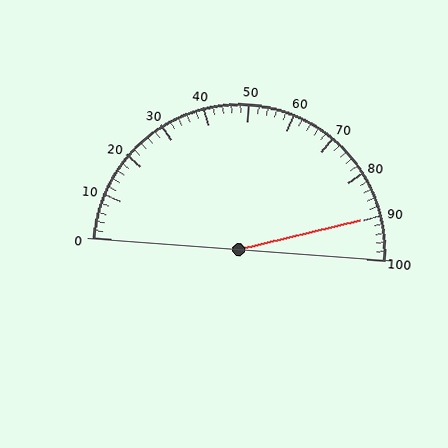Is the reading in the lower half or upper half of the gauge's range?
The reading is in the upper half of the range (0 to 100).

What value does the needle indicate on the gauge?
The needle indicates approximately 90.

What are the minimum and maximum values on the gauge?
The gauge ranges from 0 to 100.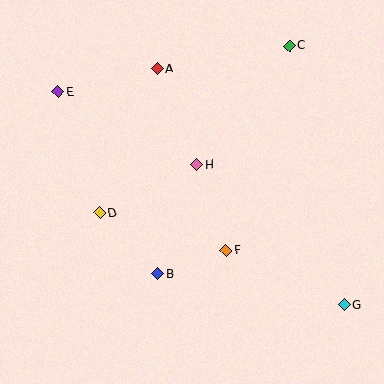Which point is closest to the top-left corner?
Point E is closest to the top-left corner.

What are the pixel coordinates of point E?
Point E is at (58, 92).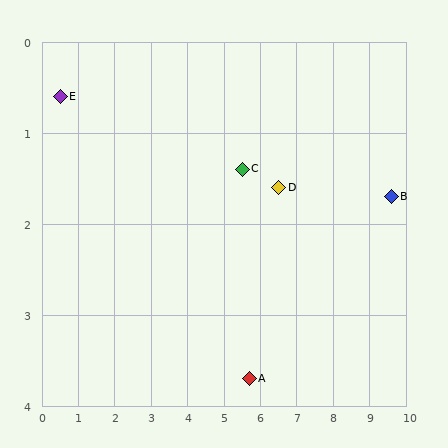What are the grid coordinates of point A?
Point A is at approximately (5.7, 3.7).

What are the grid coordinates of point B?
Point B is at approximately (9.6, 1.7).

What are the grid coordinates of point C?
Point C is at approximately (5.5, 1.4).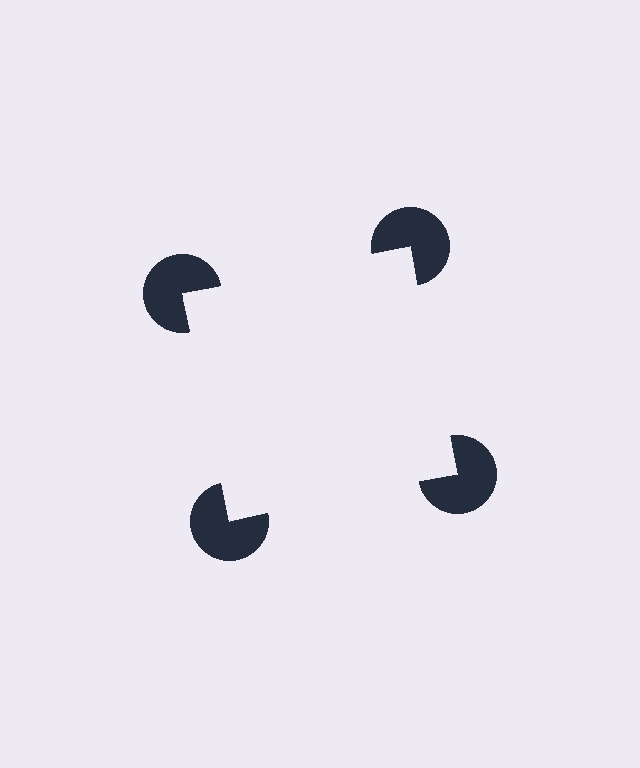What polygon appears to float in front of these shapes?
An illusory square — its edges are inferred from the aligned wedge cuts in the pac-man discs, not physically drawn.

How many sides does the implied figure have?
4 sides.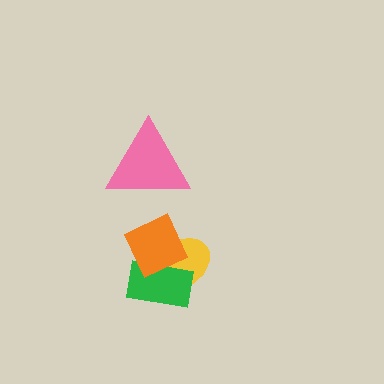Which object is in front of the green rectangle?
The orange diamond is in front of the green rectangle.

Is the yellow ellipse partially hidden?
Yes, it is partially covered by another shape.